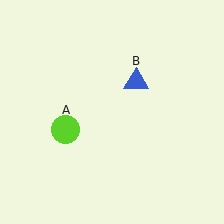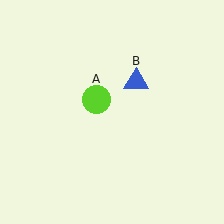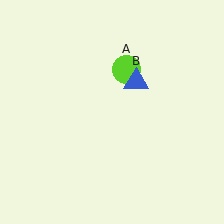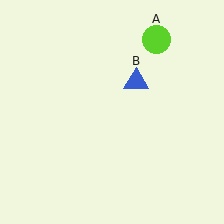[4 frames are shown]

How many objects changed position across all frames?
1 object changed position: lime circle (object A).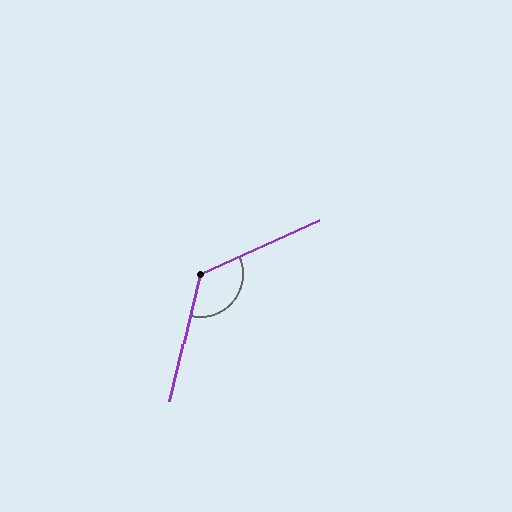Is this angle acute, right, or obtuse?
It is obtuse.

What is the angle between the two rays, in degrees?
Approximately 128 degrees.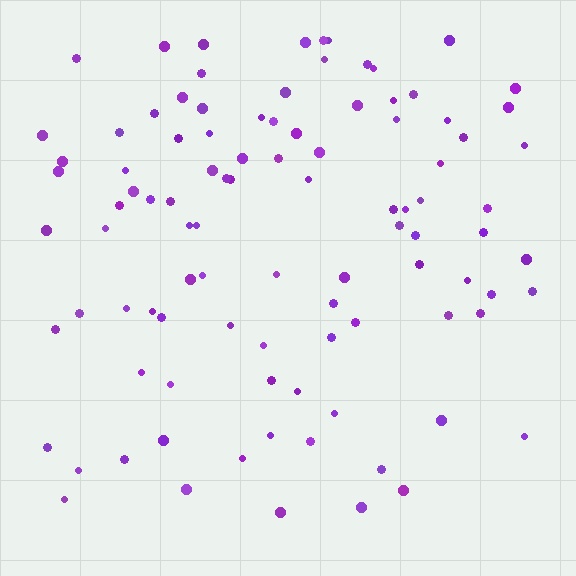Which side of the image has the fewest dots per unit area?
The bottom.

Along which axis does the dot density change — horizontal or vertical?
Vertical.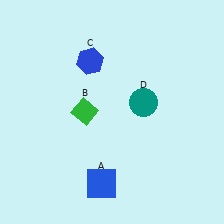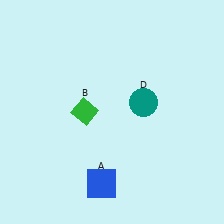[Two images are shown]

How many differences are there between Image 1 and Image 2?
There is 1 difference between the two images.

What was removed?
The blue hexagon (C) was removed in Image 2.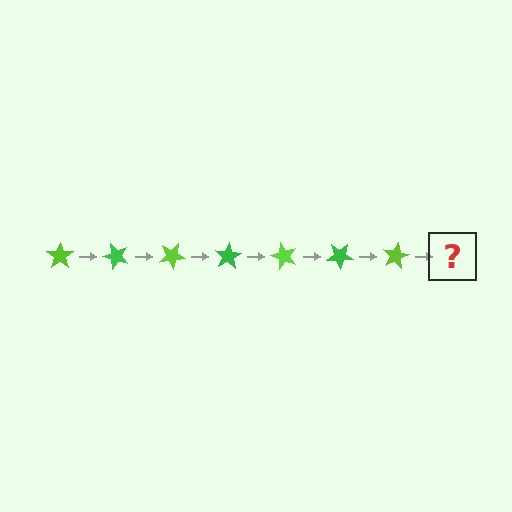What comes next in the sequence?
The next element should be a green star, rotated 350 degrees from the start.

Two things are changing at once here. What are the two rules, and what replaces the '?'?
The two rules are that it rotates 50 degrees each step and the color cycles through lime and green. The '?' should be a green star, rotated 350 degrees from the start.